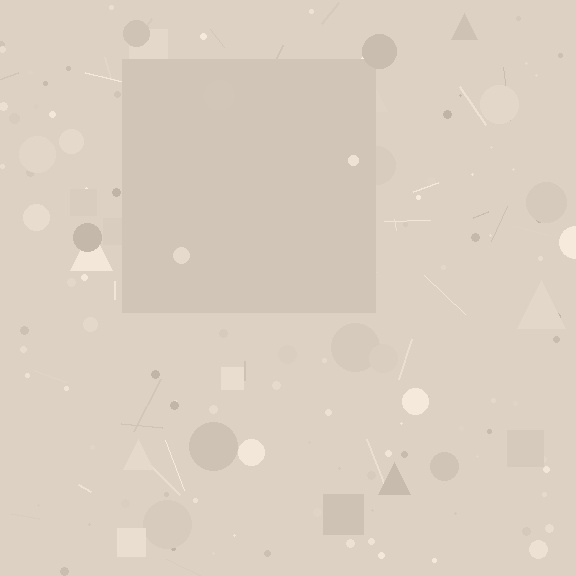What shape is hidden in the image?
A square is hidden in the image.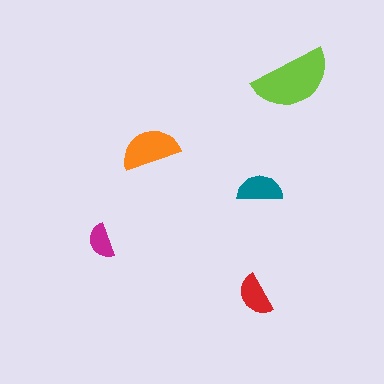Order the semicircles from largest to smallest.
the lime one, the orange one, the teal one, the red one, the magenta one.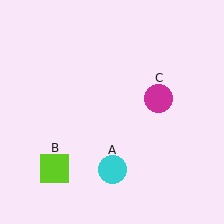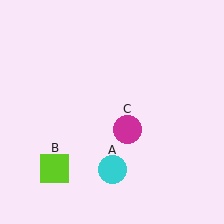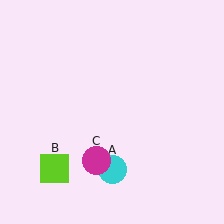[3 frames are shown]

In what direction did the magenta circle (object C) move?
The magenta circle (object C) moved down and to the left.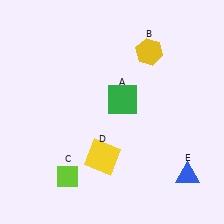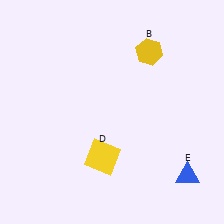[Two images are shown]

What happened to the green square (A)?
The green square (A) was removed in Image 2. It was in the top-right area of Image 1.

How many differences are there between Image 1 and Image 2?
There are 2 differences between the two images.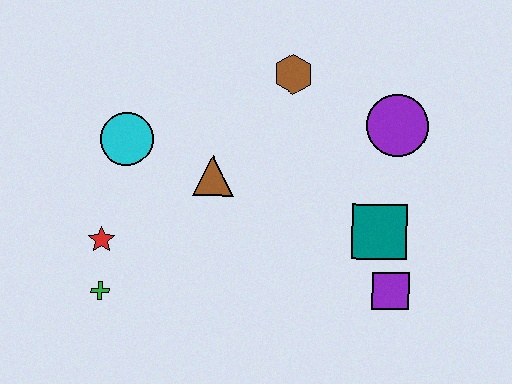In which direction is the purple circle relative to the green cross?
The purple circle is to the right of the green cross.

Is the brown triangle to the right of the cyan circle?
Yes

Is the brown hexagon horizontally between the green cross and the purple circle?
Yes